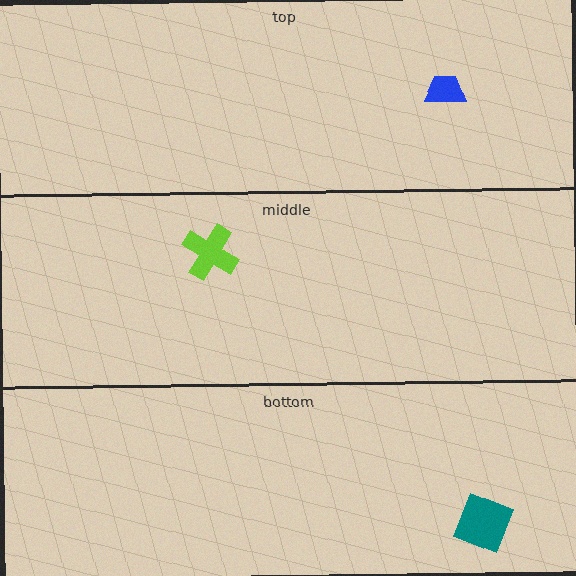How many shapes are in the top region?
1.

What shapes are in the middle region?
The lime cross.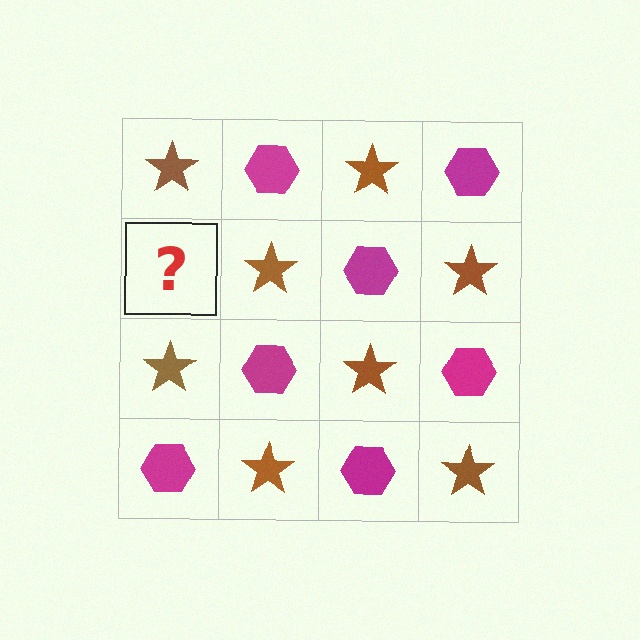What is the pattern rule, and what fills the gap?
The rule is that it alternates brown star and magenta hexagon in a checkerboard pattern. The gap should be filled with a magenta hexagon.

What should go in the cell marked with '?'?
The missing cell should contain a magenta hexagon.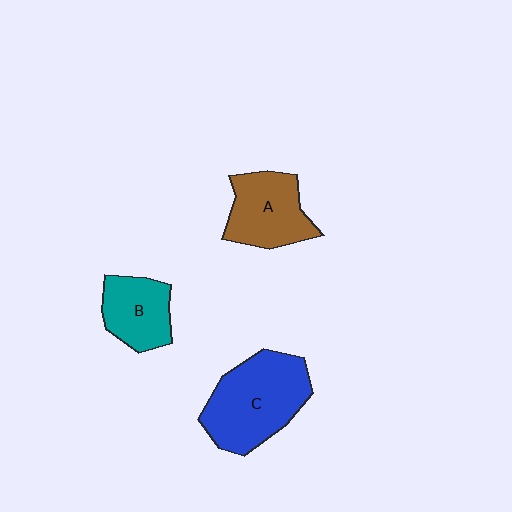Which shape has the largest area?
Shape C (blue).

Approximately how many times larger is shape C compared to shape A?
Approximately 1.4 times.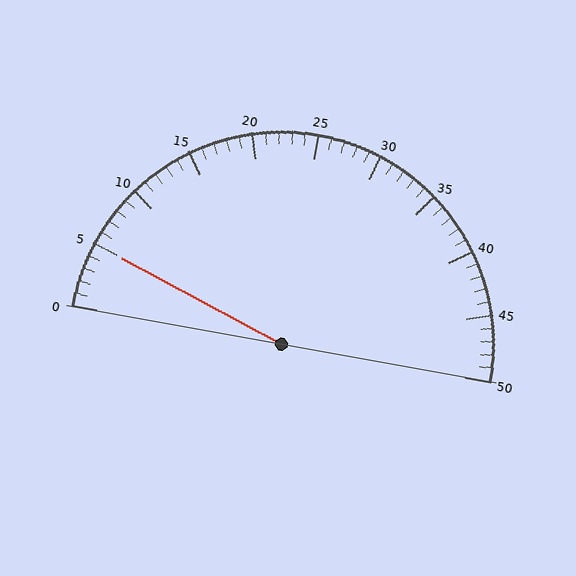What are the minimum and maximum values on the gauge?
The gauge ranges from 0 to 50.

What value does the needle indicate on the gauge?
The needle indicates approximately 5.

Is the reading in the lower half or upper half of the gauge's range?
The reading is in the lower half of the range (0 to 50).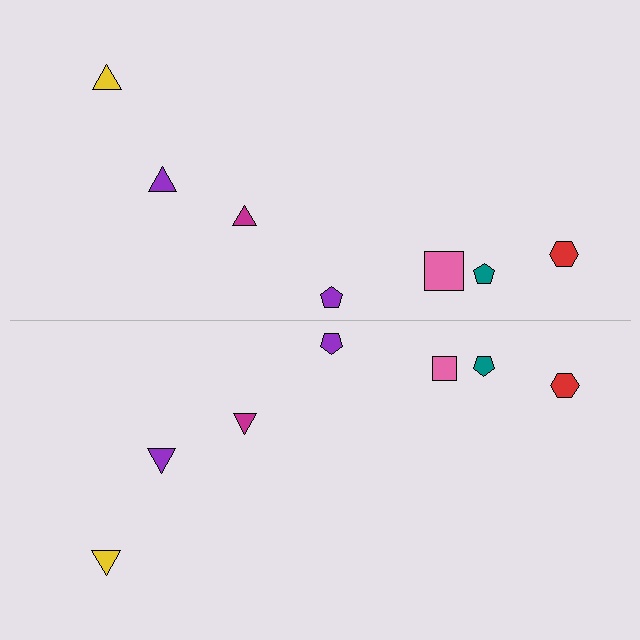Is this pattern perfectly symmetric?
No, the pattern is not perfectly symmetric. The pink square on the bottom side has a different size than its mirror counterpart.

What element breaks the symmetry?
The pink square on the bottom side has a different size than its mirror counterpart.